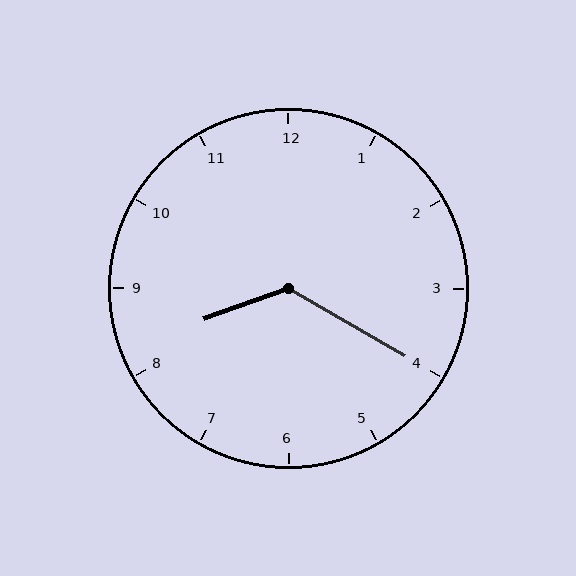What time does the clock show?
8:20.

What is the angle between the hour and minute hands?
Approximately 130 degrees.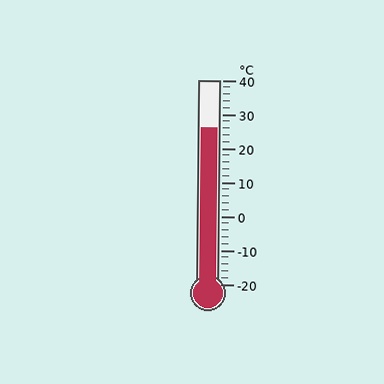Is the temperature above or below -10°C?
The temperature is above -10°C.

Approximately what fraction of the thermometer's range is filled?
The thermometer is filled to approximately 75% of its range.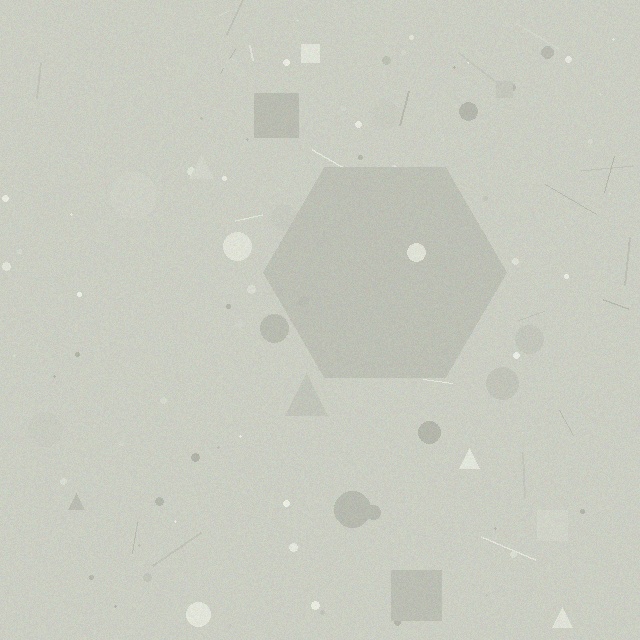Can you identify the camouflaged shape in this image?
The camouflaged shape is a hexagon.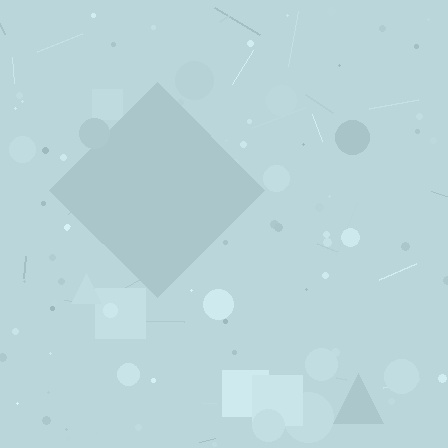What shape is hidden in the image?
A diamond is hidden in the image.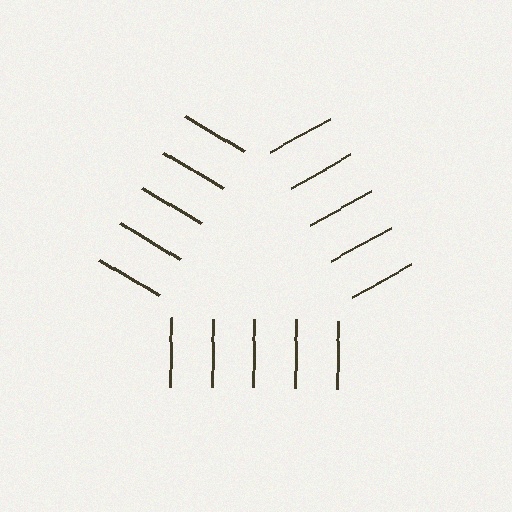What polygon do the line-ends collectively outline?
An illusory triangle — the line segments terminate on its edges but no continuous stroke is drawn.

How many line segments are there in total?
15 — 5 along each of the 3 edges.